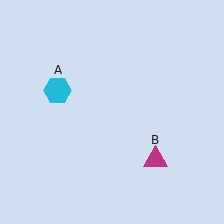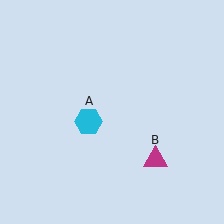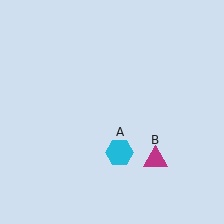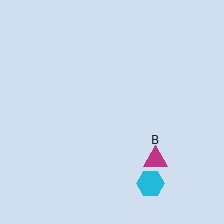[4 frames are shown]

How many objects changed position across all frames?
1 object changed position: cyan hexagon (object A).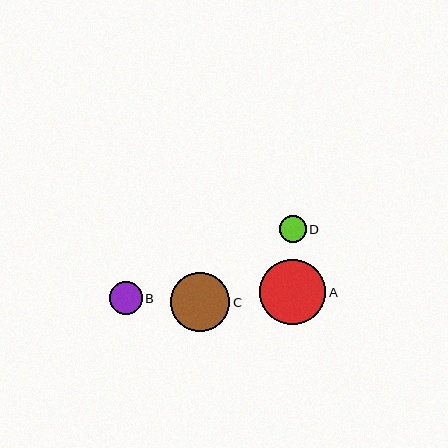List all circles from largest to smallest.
From largest to smallest: A, C, B, D.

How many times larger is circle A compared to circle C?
Circle A is approximately 1.1 times the size of circle C.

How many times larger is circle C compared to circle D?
Circle C is approximately 2.2 times the size of circle D.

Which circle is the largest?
Circle A is the largest with a size of approximately 66 pixels.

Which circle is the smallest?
Circle D is the smallest with a size of approximately 27 pixels.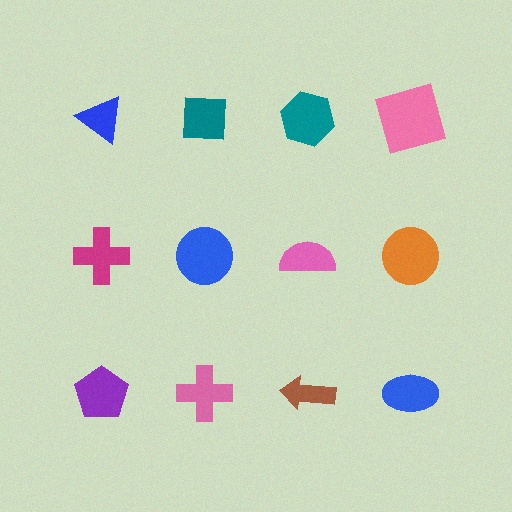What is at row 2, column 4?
An orange circle.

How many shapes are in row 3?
4 shapes.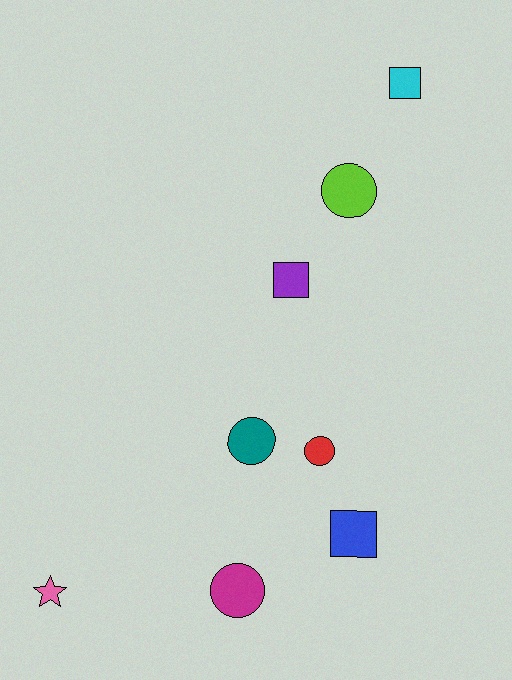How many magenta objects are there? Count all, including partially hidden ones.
There is 1 magenta object.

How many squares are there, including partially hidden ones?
There are 3 squares.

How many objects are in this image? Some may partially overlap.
There are 8 objects.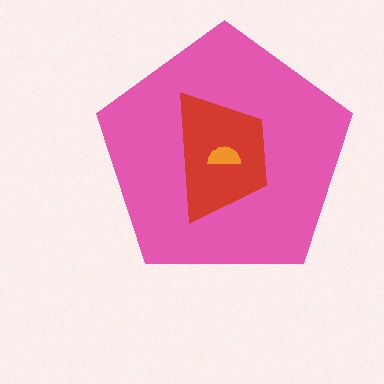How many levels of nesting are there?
3.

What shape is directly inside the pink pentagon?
The red trapezoid.